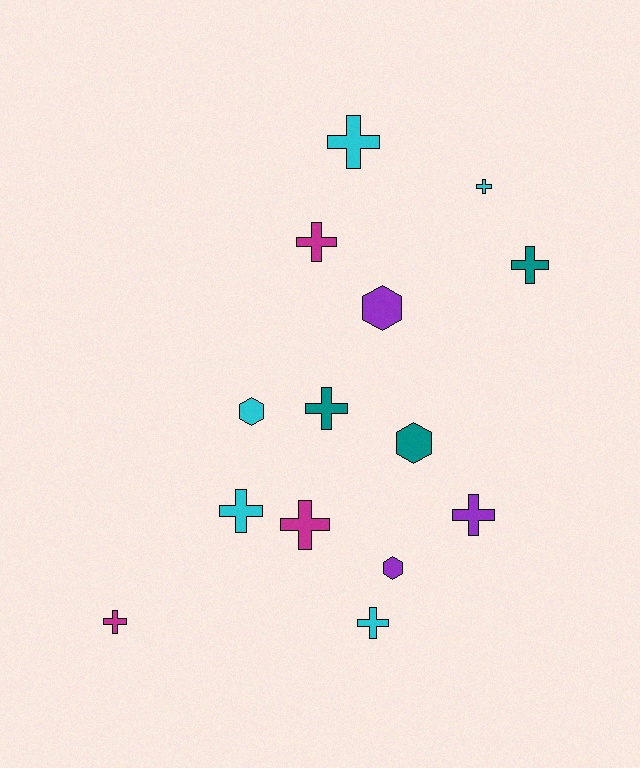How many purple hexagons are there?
There are 2 purple hexagons.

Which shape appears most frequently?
Cross, with 10 objects.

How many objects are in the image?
There are 14 objects.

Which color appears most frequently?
Cyan, with 5 objects.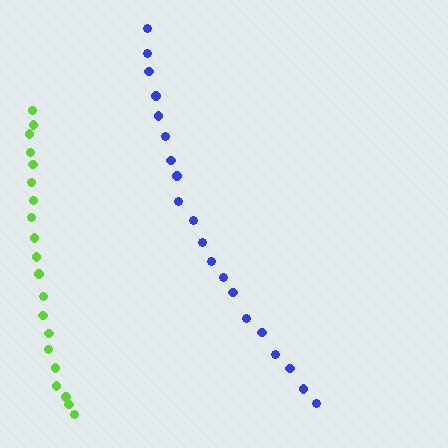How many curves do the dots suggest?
There are 2 distinct paths.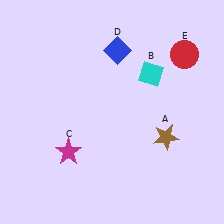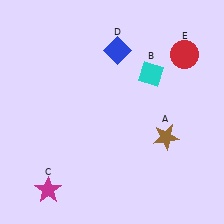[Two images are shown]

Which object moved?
The magenta star (C) moved down.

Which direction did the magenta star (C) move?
The magenta star (C) moved down.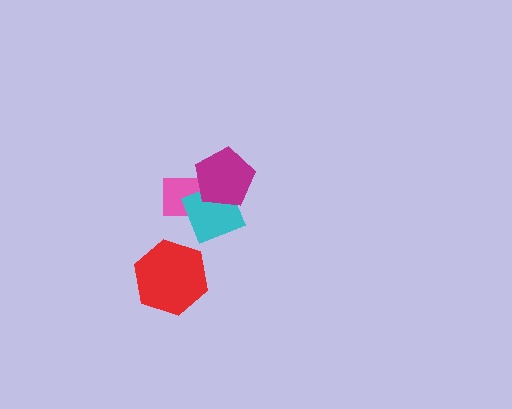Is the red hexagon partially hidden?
No, no other shape covers it.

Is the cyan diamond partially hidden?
Yes, it is partially covered by another shape.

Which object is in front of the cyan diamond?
The magenta pentagon is in front of the cyan diamond.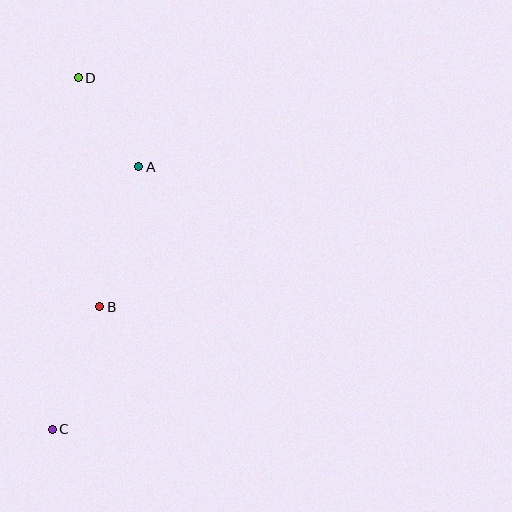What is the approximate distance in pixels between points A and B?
The distance between A and B is approximately 145 pixels.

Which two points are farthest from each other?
Points C and D are farthest from each other.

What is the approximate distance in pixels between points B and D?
The distance between B and D is approximately 230 pixels.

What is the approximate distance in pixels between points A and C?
The distance between A and C is approximately 276 pixels.